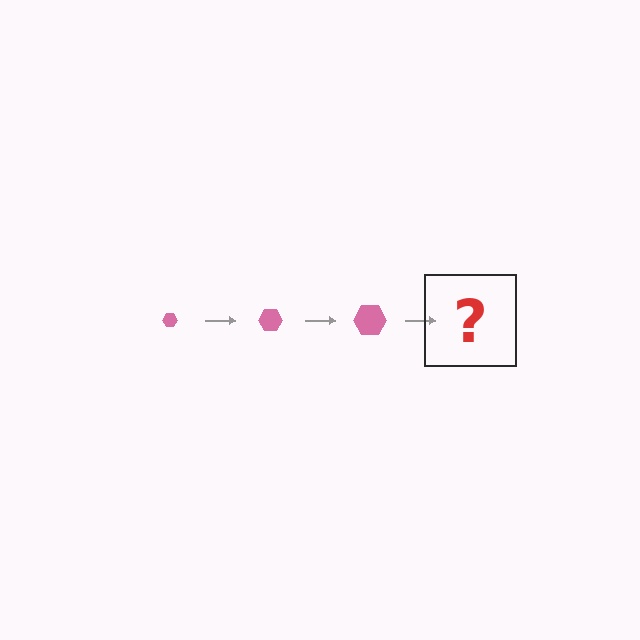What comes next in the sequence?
The next element should be a pink hexagon, larger than the previous one.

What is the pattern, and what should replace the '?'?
The pattern is that the hexagon gets progressively larger each step. The '?' should be a pink hexagon, larger than the previous one.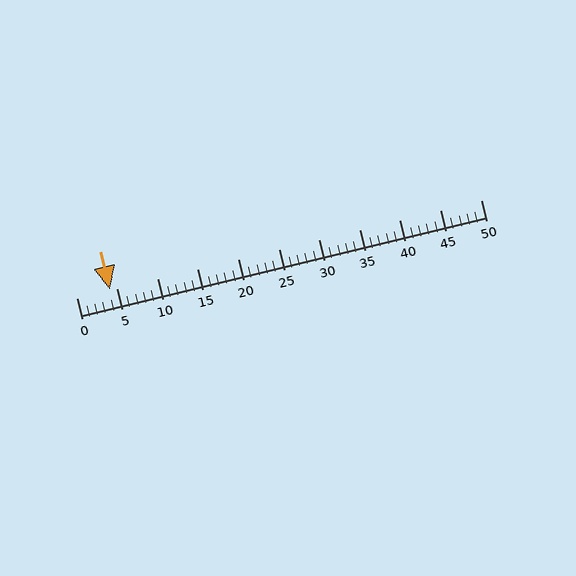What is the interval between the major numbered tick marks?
The major tick marks are spaced 5 units apart.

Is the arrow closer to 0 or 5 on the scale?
The arrow is closer to 5.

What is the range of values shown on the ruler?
The ruler shows values from 0 to 50.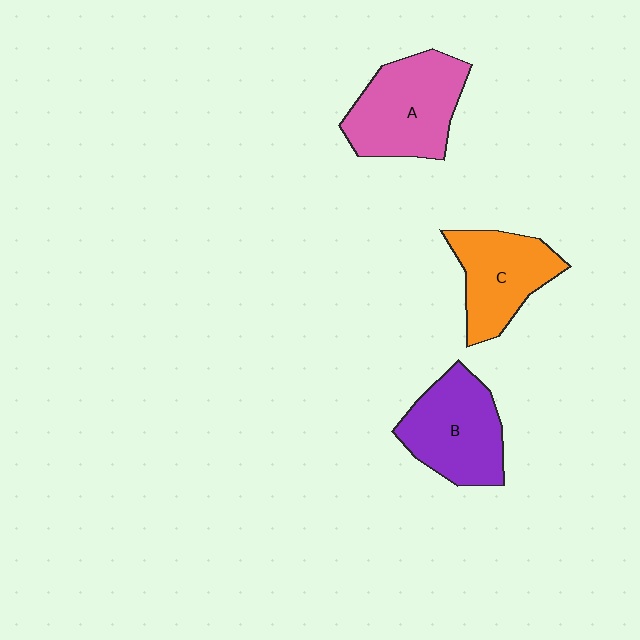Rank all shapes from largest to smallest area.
From largest to smallest: A (pink), B (purple), C (orange).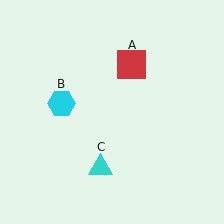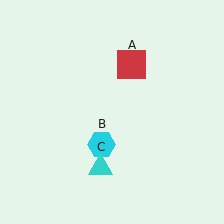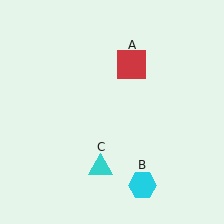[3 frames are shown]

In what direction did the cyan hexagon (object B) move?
The cyan hexagon (object B) moved down and to the right.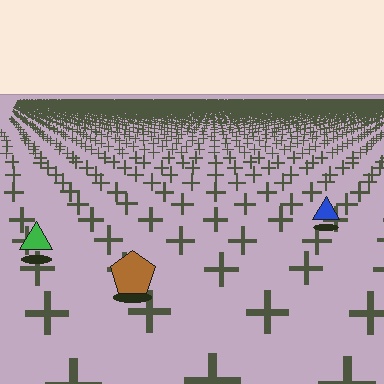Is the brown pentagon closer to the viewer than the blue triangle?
Yes. The brown pentagon is closer — you can tell from the texture gradient: the ground texture is coarser near it.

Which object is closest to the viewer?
The brown pentagon is closest. The texture marks near it are larger and more spread out.